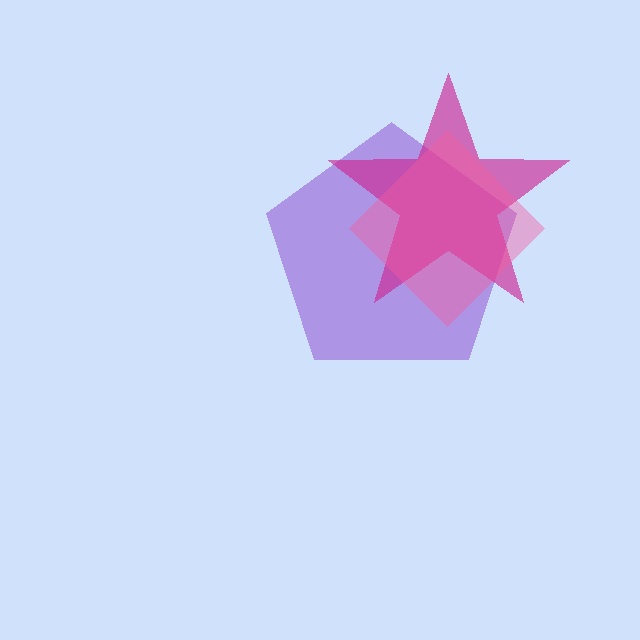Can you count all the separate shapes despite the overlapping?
Yes, there are 3 separate shapes.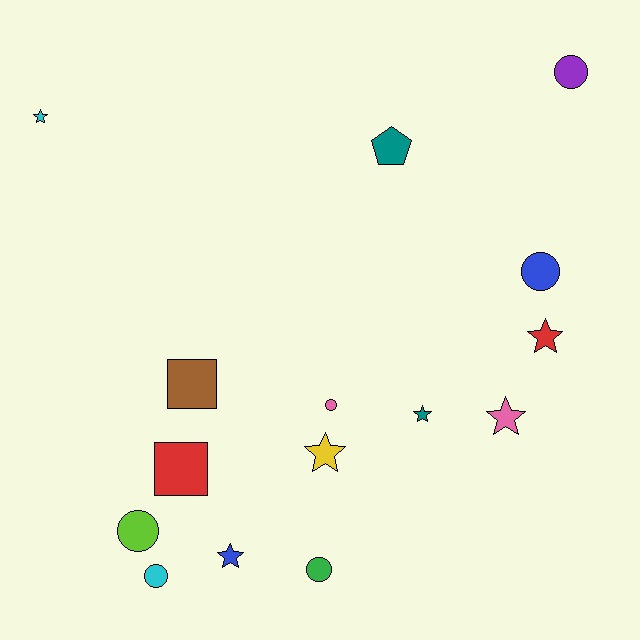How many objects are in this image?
There are 15 objects.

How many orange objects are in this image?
There are no orange objects.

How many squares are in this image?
There are 2 squares.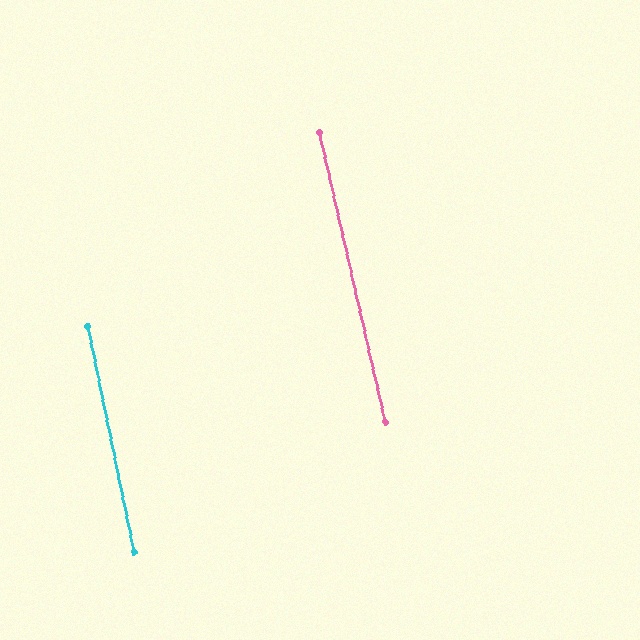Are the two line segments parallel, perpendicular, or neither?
Parallel — their directions differ by only 1.3°.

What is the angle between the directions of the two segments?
Approximately 1 degree.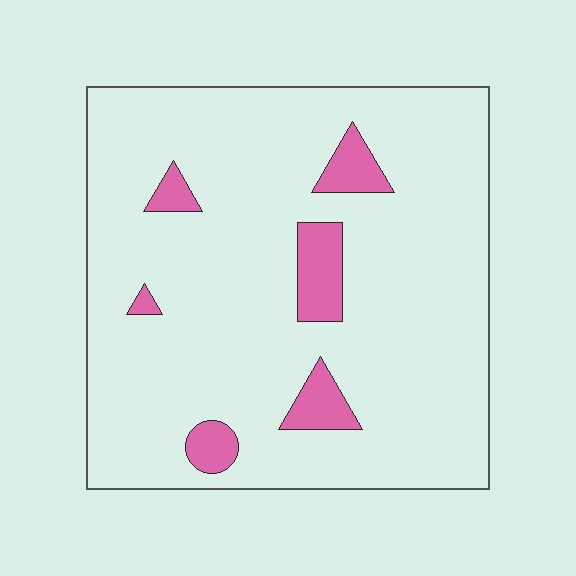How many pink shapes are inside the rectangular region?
6.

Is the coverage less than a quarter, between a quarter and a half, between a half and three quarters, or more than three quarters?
Less than a quarter.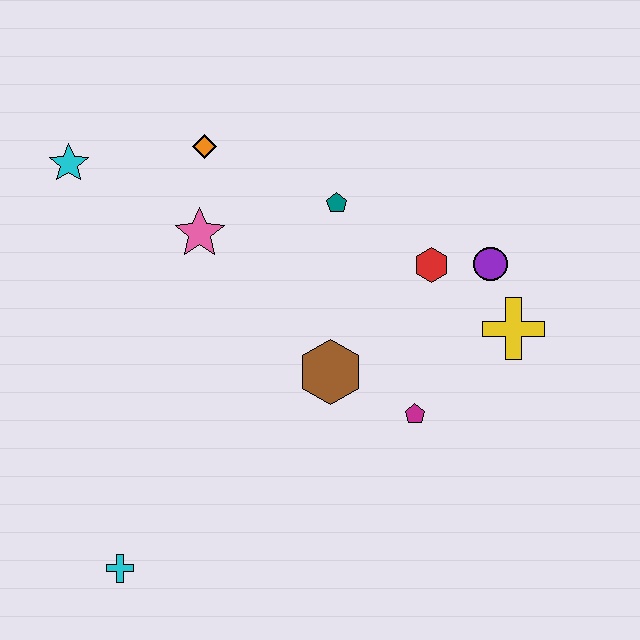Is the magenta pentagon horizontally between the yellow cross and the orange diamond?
Yes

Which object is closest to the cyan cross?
The brown hexagon is closest to the cyan cross.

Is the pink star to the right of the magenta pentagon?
No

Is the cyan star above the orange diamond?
No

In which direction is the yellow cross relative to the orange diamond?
The yellow cross is to the right of the orange diamond.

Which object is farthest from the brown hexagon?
The cyan star is farthest from the brown hexagon.